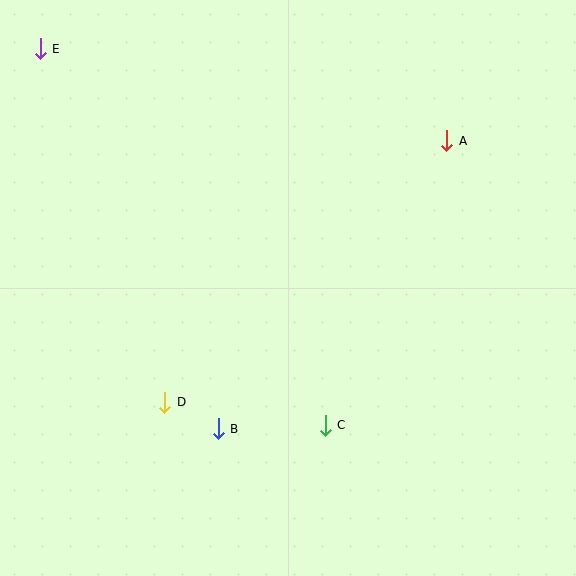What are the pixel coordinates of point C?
Point C is at (325, 425).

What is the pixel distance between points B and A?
The distance between B and A is 367 pixels.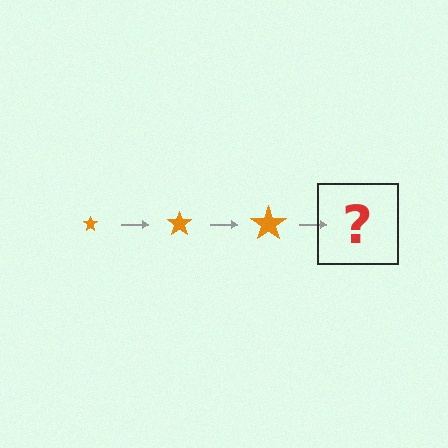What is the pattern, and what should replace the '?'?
The pattern is that the star gets progressively larger each step. The '?' should be an orange star, larger than the previous one.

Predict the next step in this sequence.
The next step is an orange star, larger than the previous one.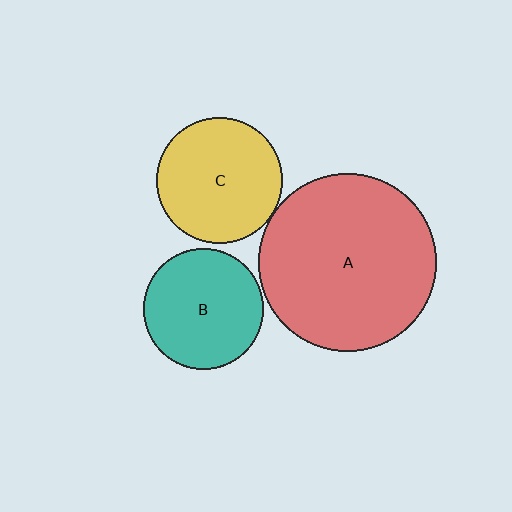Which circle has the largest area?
Circle A (red).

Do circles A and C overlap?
Yes.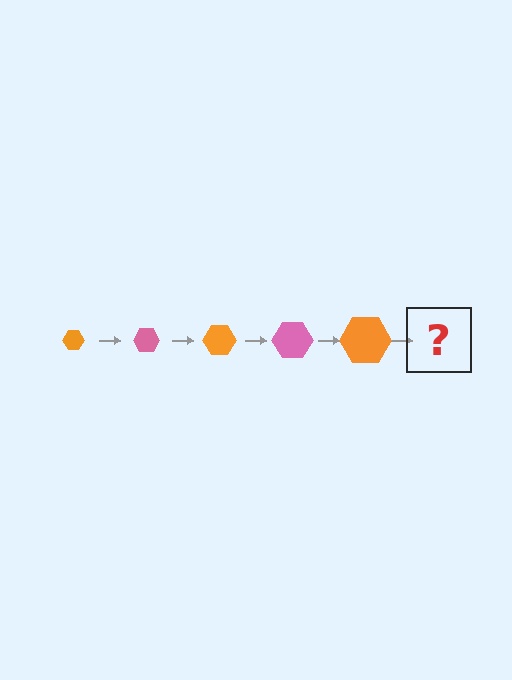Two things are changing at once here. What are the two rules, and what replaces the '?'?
The two rules are that the hexagon grows larger each step and the color cycles through orange and pink. The '?' should be a pink hexagon, larger than the previous one.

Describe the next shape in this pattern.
It should be a pink hexagon, larger than the previous one.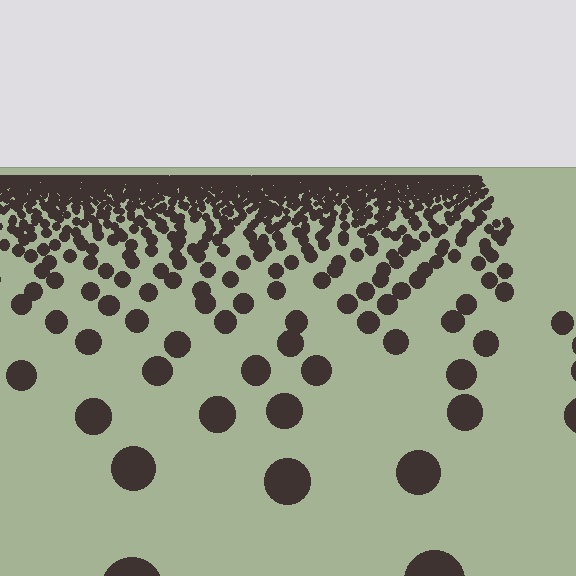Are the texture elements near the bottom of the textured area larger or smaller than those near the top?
Larger. Near the bottom, elements are closer to the viewer and appear at a bigger on-screen size.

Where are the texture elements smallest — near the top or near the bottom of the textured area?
Near the top.